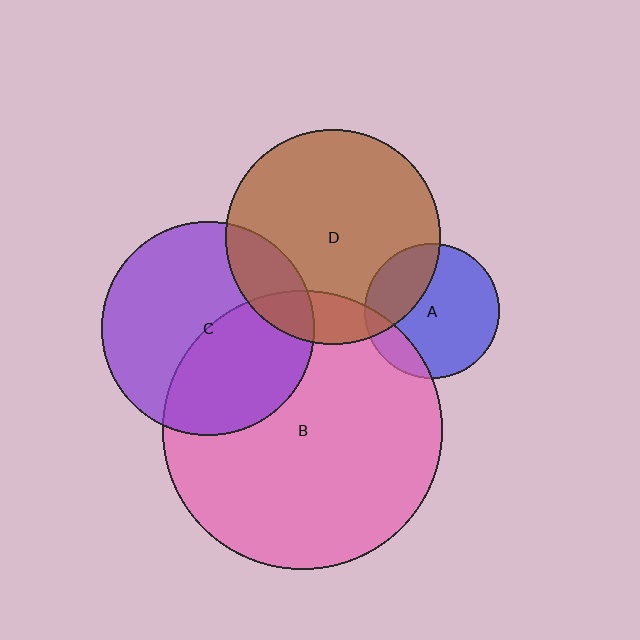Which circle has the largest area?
Circle B (pink).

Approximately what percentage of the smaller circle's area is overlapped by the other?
Approximately 15%.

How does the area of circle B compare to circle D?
Approximately 1.7 times.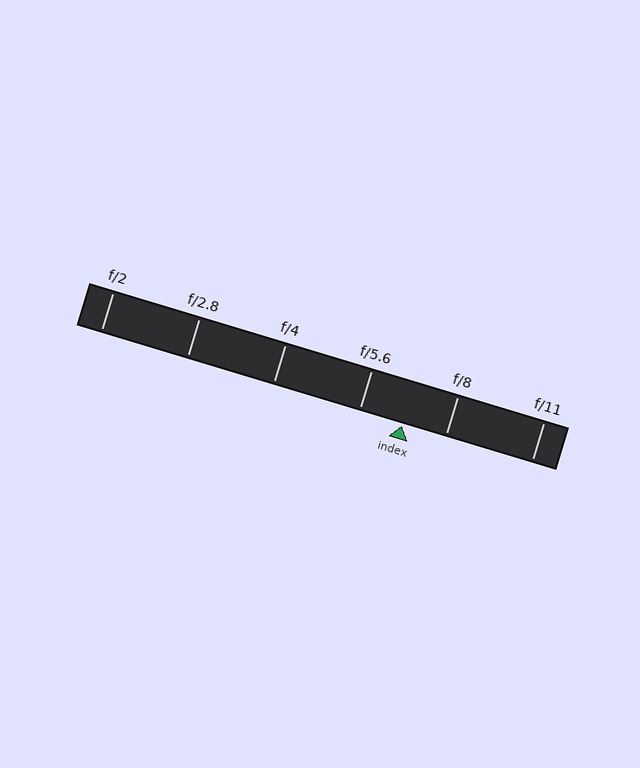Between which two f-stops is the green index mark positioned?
The index mark is between f/5.6 and f/8.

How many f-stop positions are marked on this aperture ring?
There are 6 f-stop positions marked.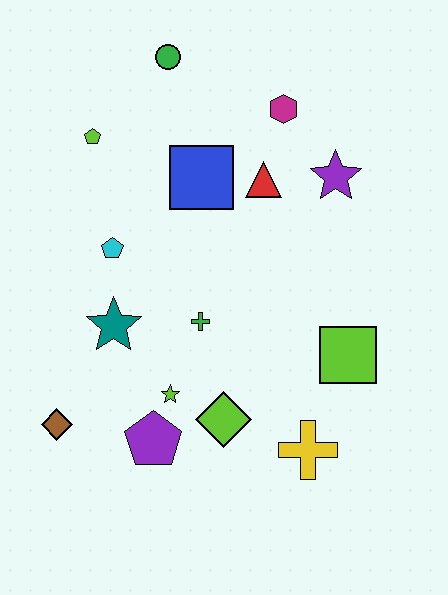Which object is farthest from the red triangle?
The brown diamond is farthest from the red triangle.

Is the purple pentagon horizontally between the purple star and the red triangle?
No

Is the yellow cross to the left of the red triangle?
No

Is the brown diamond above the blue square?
No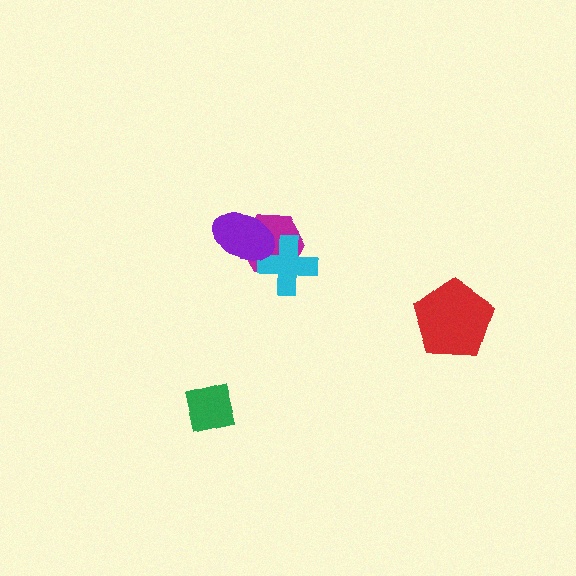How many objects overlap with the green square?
0 objects overlap with the green square.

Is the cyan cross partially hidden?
Yes, it is partially covered by another shape.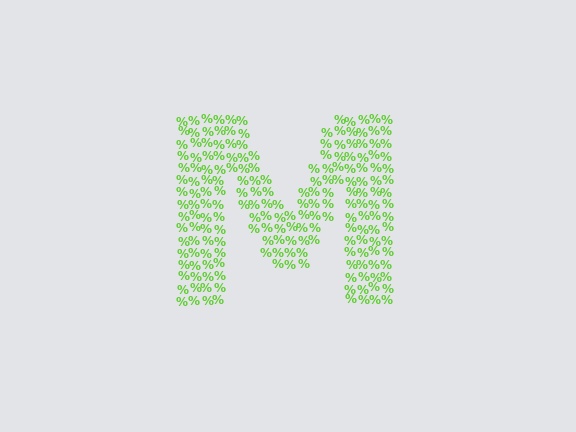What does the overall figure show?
The overall figure shows the letter M.